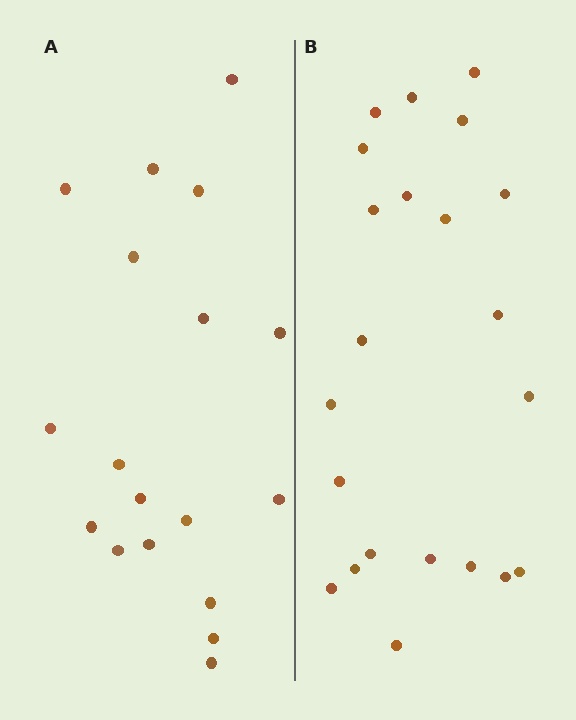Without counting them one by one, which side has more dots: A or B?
Region B (the right region) has more dots.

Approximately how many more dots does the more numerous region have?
Region B has about 4 more dots than region A.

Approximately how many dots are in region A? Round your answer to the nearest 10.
About 20 dots. (The exact count is 18, which rounds to 20.)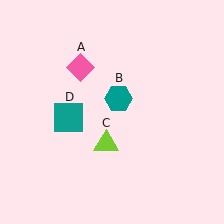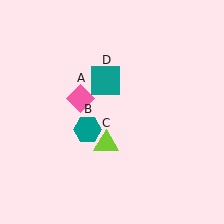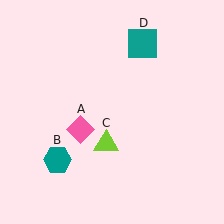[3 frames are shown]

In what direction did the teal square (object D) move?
The teal square (object D) moved up and to the right.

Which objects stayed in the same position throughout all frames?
Lime triangle (object C) remained stationary.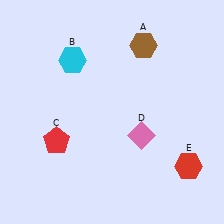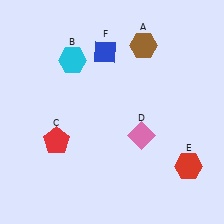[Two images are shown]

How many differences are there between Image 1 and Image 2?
There is 1 difference between the two images.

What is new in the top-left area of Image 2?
A blue diamond (F) was added in the top-left area of Image 2.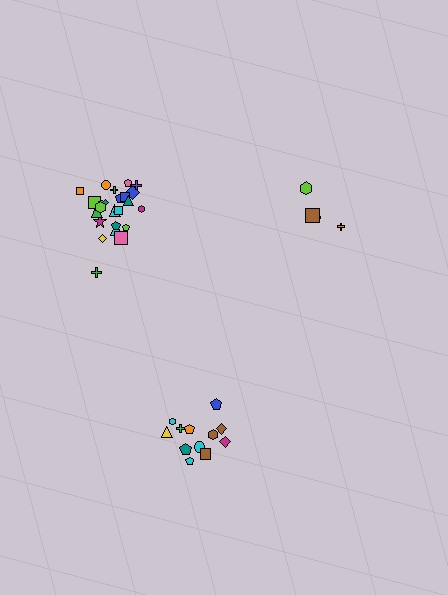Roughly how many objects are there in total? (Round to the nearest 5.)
Roughly 40 objects in total.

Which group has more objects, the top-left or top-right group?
The top-left group.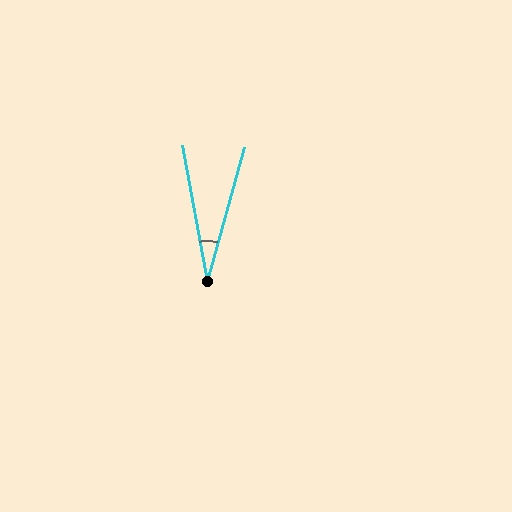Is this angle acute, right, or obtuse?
It is acute.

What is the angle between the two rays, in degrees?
Approximately 26 degrees.